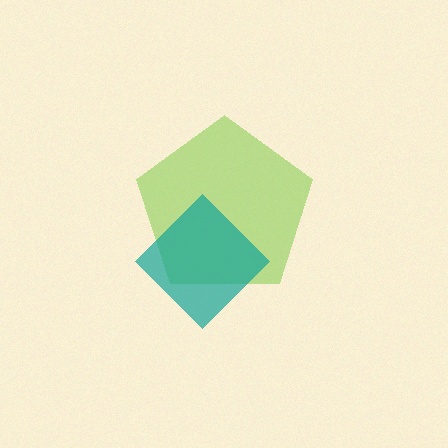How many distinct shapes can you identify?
There are 2 distinct shapes: a lime pentagon, a teal diamond.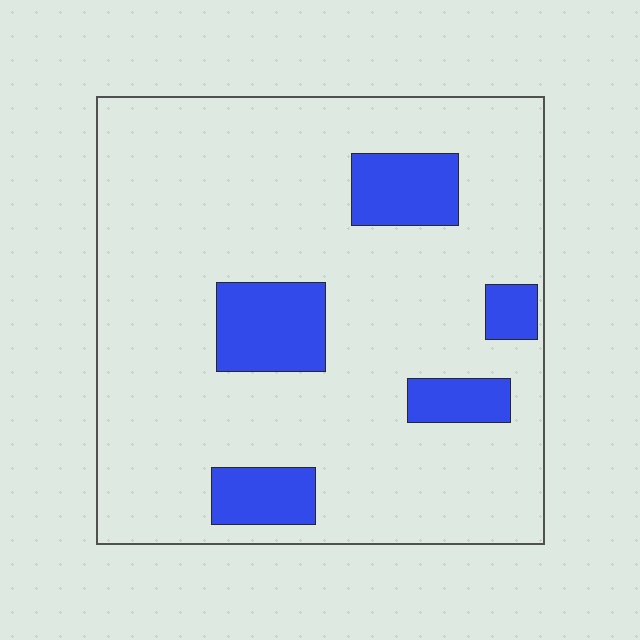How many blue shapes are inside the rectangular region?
5.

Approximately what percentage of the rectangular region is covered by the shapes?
Approximately 15%.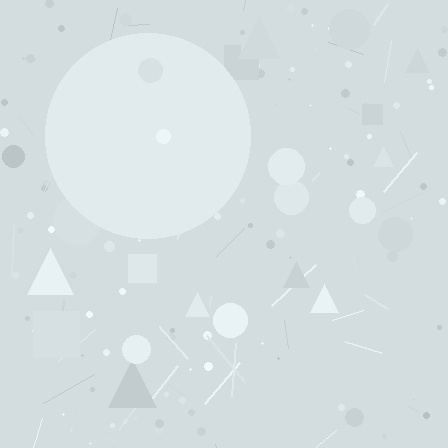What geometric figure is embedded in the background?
A circle is embedded in the background.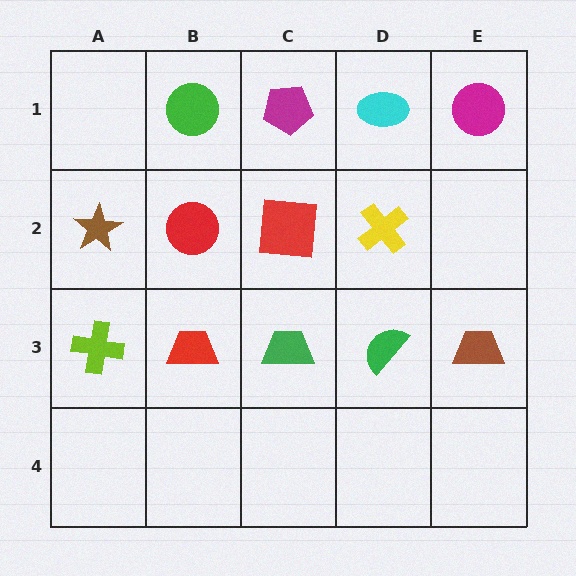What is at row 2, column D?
A yellow cross.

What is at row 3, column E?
A brown trapezoid.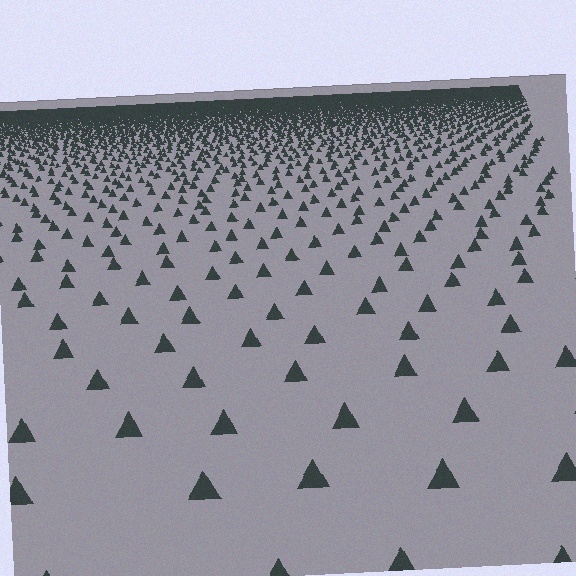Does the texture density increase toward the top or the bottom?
Density increases toward the top.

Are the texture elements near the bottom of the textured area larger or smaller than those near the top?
Larger. Near the bottom, elements are closer to the viewer and appear at a bigger on-screen size.